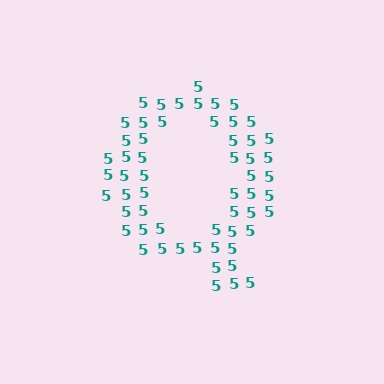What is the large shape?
The large shape is the letter Q.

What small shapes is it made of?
It is made of small digit 5's.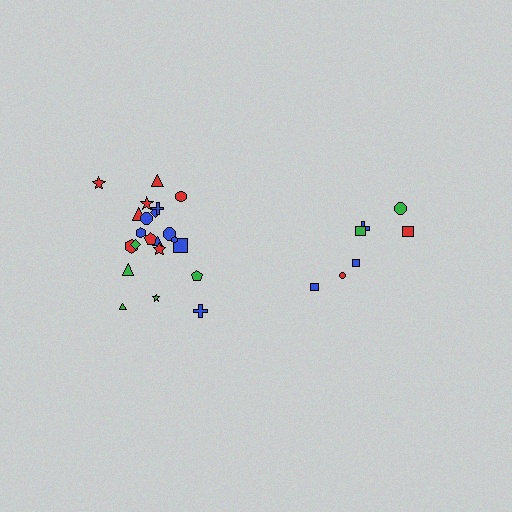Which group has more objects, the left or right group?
The left group.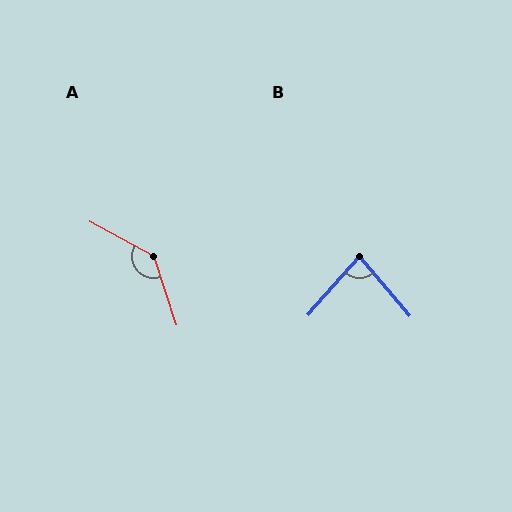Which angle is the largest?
A, at approximately 137 degrees.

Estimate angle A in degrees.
Approximately 137 degrees.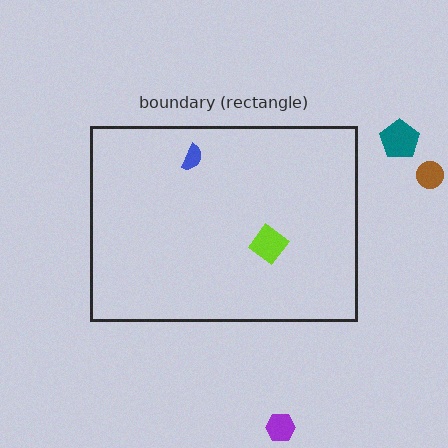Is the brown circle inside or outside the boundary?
Outside.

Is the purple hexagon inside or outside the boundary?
Outside.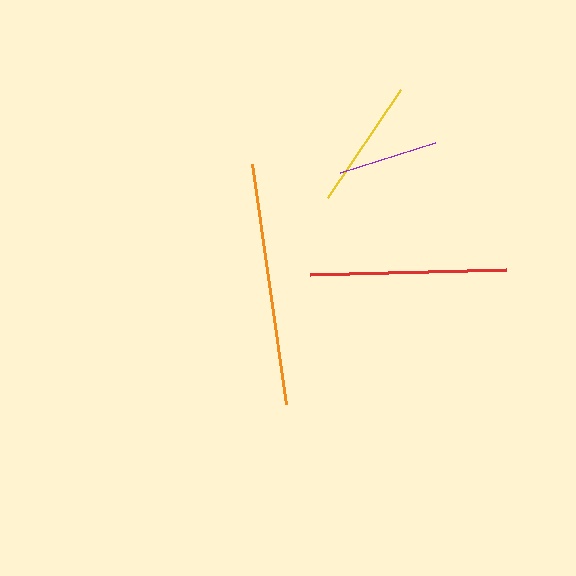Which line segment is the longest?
The orange line is the longest at approximately 243 pixels.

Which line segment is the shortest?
The purple line is the shortest at approximately 100 pixels.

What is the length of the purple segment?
The purple segment is approximately 100 pixels long.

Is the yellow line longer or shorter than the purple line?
The yellow line is longer than the purple line.